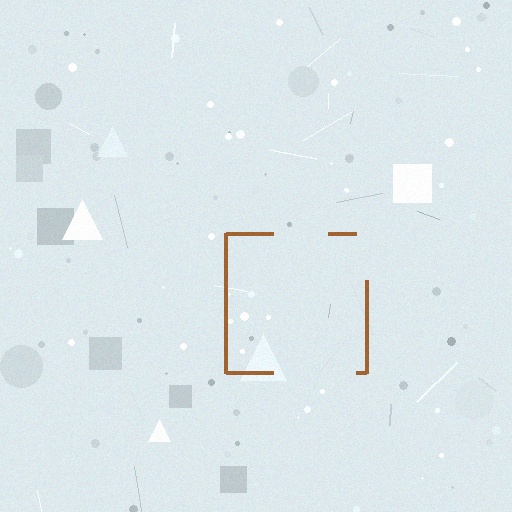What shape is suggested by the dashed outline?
The dashed outline suggests a square.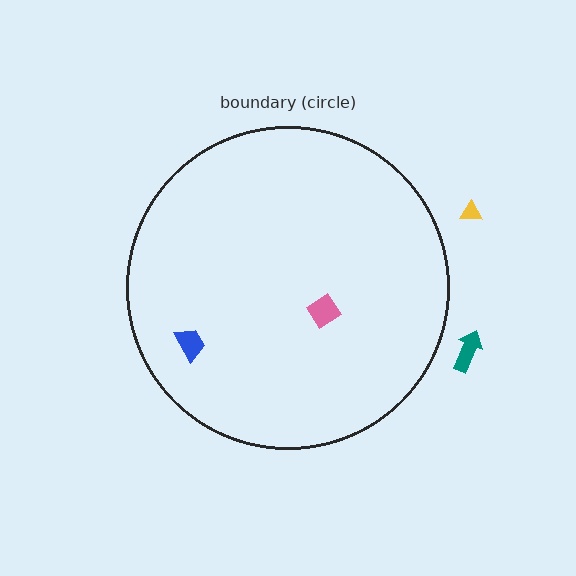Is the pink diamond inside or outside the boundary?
Inside.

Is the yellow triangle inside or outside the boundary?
Outside.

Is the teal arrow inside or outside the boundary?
Outside.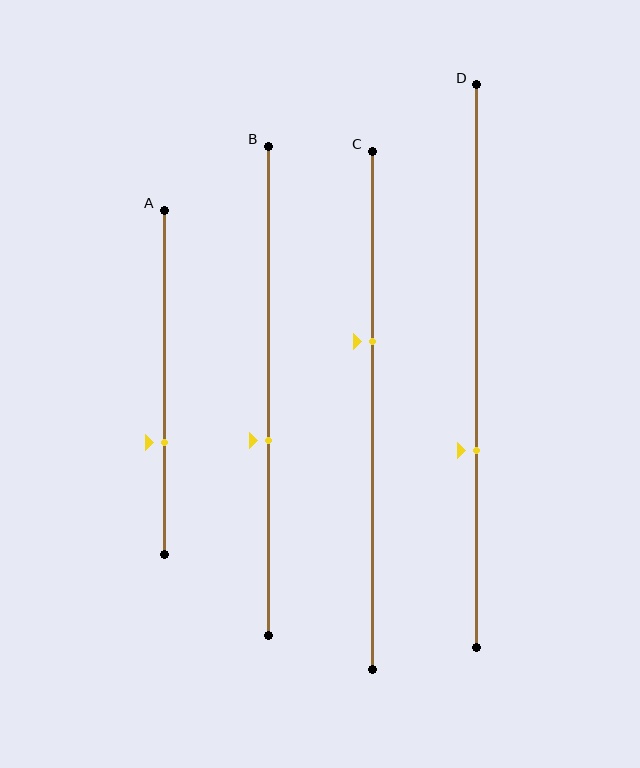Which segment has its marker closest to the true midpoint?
Segment B has its marker closest to the true midpoint.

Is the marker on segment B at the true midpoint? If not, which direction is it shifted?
No, the marker on segment B is shifted downward by about 10% of the segment length.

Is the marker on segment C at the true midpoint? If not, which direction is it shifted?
No, the marker on segment C is shifted upward by about 13% of the segment length.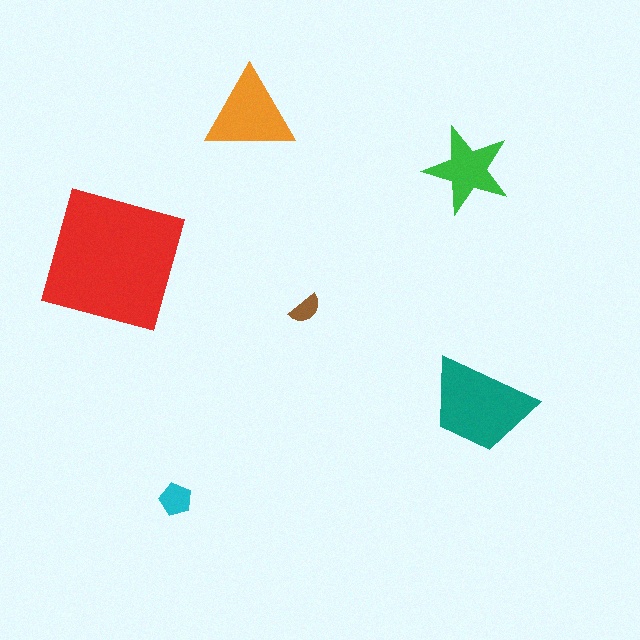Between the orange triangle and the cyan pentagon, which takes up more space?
The orange triangle.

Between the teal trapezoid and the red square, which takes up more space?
The red square.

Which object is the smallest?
The brown semicircle.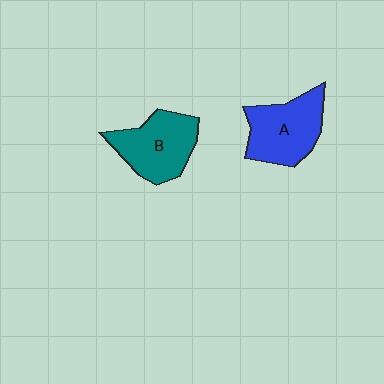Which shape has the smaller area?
Shape B (teal).